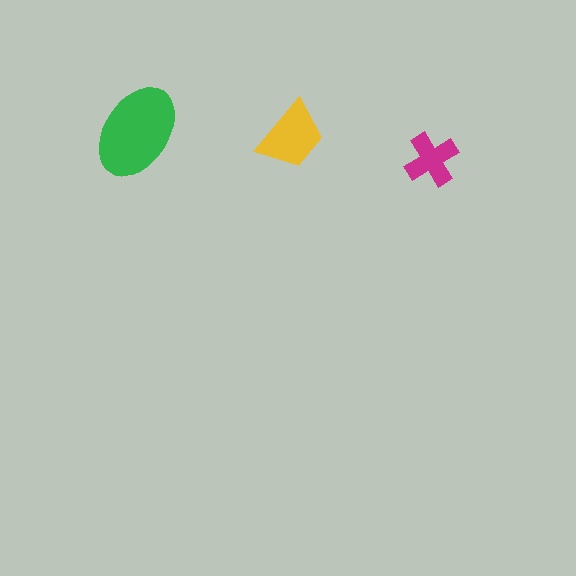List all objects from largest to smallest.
The green ellipse, the yellow trapezoid, the magenta cross.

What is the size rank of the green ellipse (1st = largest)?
1st.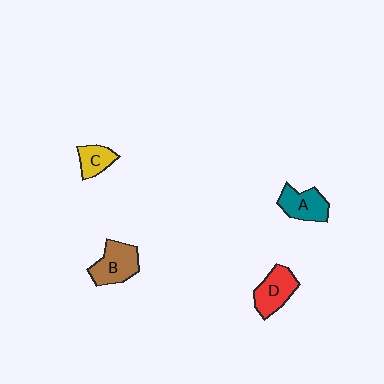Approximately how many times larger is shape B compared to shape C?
Approximately 1.7 times.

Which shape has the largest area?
Shape B (brown).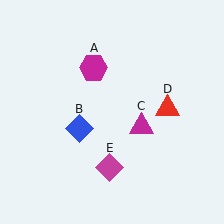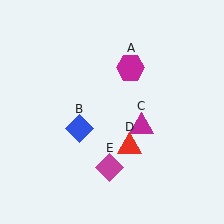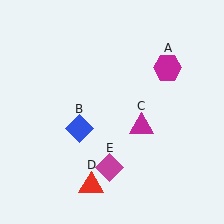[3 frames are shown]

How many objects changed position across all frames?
2 objects changed position: magenta hexagon (object A), red triangle (object D).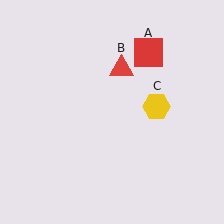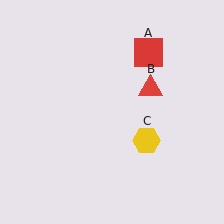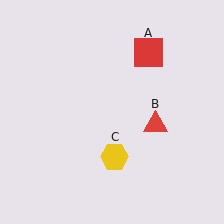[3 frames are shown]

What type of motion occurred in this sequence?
The red triangle (object B), yellow hexagon (object C) rotated clockwise around the center of the scene.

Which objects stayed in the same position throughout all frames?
Red square (object A) remained stationary.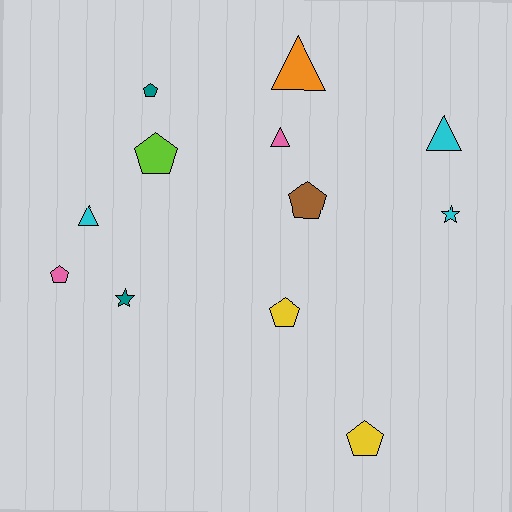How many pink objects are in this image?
There are 2 pink objects.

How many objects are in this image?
There are 12 objects.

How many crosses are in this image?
There are no crosses.